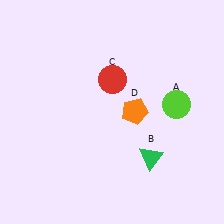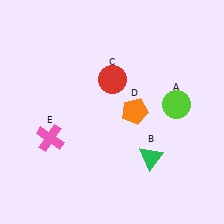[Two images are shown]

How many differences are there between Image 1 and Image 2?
There is 1 difference between the two images.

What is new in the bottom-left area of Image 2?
A pink cross (E) was added in the bottom-left area of Image 2.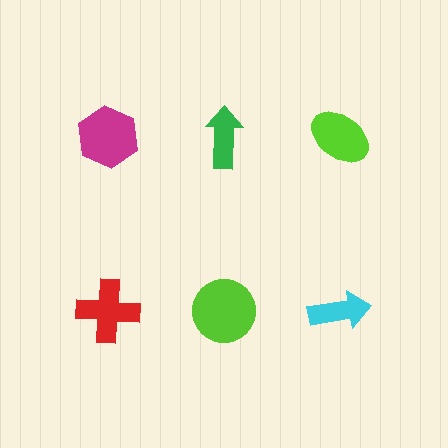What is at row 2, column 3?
A cyan arrow.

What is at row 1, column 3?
A lime ellipse.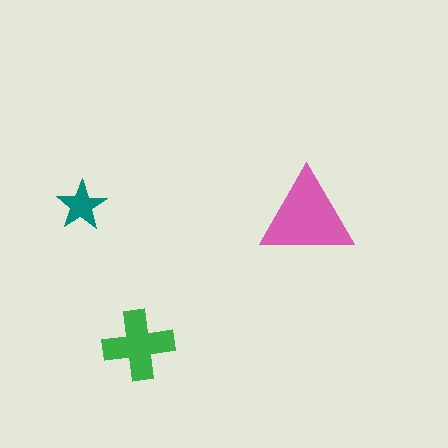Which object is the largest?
The pink triangle.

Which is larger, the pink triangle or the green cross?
The pink triangle.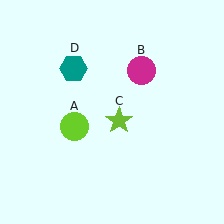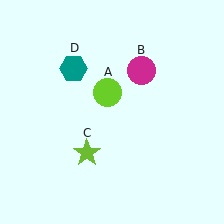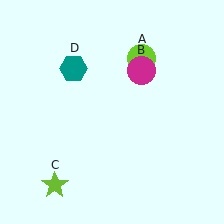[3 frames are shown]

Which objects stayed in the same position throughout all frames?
Magenta circle (object B) and teal hexagon (object D) remained stationary.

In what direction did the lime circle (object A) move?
The lime circle (object A) moved up and to the right.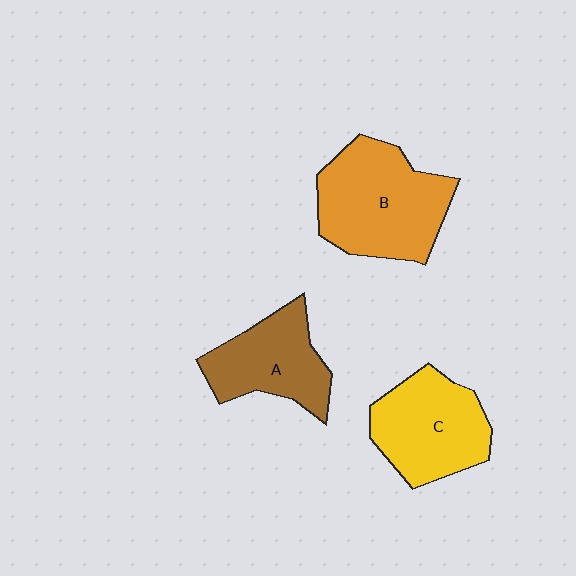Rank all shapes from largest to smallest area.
From largest to smallest: B (orange), C (yellow), A (brown).